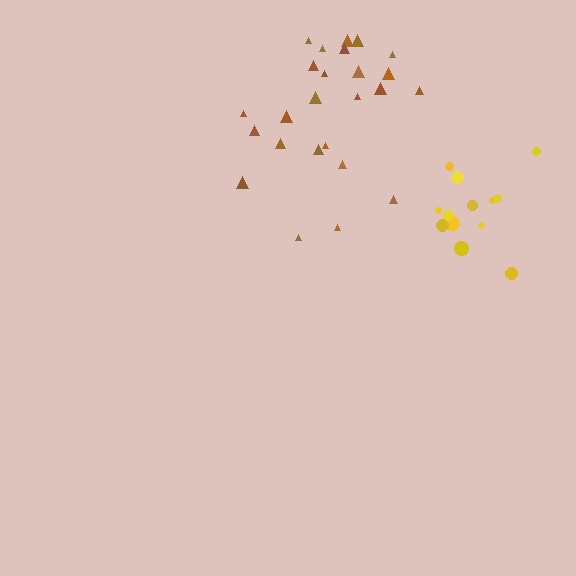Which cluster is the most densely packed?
Brown.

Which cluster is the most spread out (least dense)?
Yellow.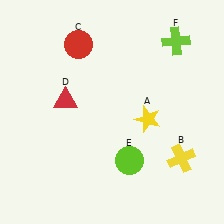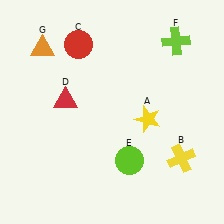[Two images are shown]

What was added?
An orange triangle (G) was added in Image 2.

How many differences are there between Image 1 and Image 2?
There is 1 difference between the two images.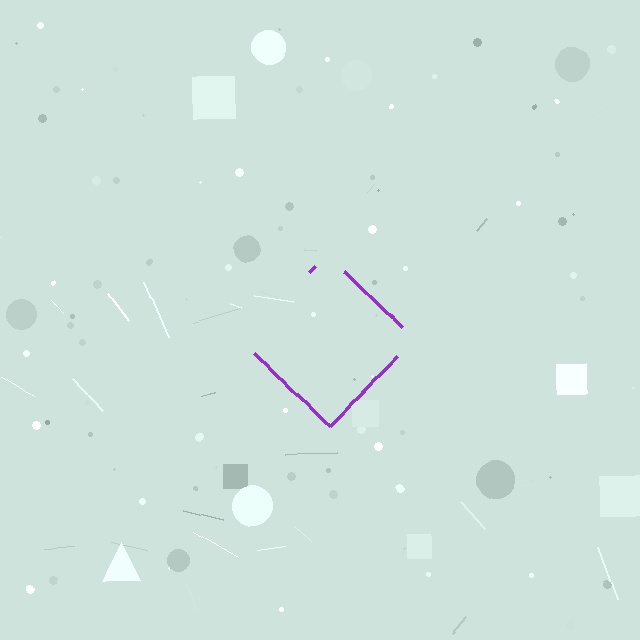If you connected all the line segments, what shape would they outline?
They would outline a diamond.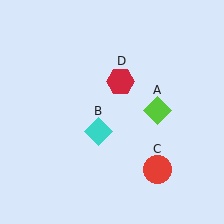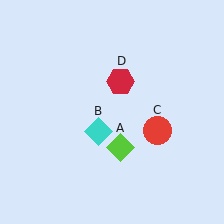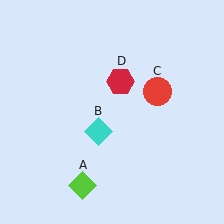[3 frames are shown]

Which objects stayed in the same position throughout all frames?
Cyan diamond (object B) and red hexagon (object D) remained stationary.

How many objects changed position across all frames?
2 objects changed position: lime diamond (object A), red circle (object C).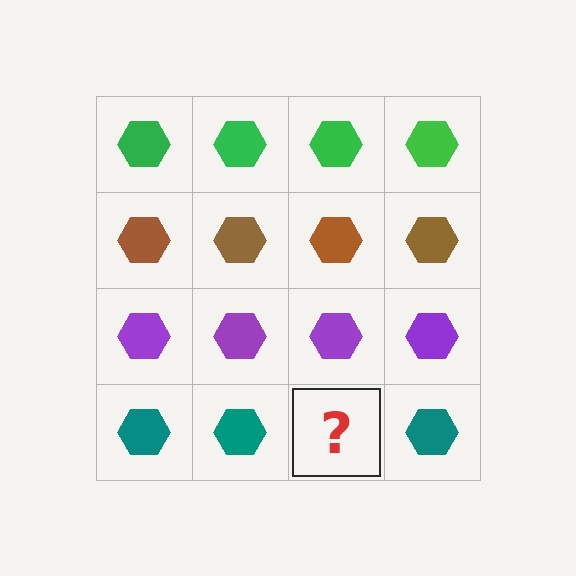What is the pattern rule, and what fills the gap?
The rule is that each row has a consistent color. The gap should be filled with a teal hexagon.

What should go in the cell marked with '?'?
The missing cell should contain a teal hexagon.